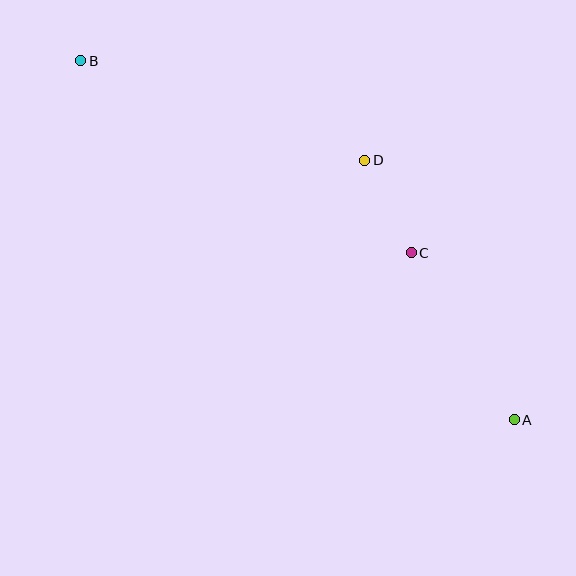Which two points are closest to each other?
Points C and D are closest to each other.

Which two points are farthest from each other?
Points A and B are farthest from each other.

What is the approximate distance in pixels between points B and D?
The distance between B and D is approximately 301 pixels.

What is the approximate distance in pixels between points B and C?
The distance between B and C is approximately 382 pixels.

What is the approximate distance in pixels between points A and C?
The distance between A and C is approximately 196 pixels.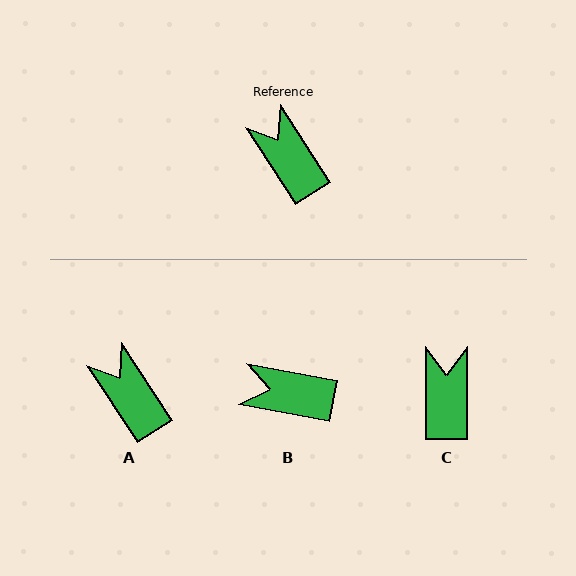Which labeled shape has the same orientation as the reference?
A.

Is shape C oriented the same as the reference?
No, it is off by about 33 degrees.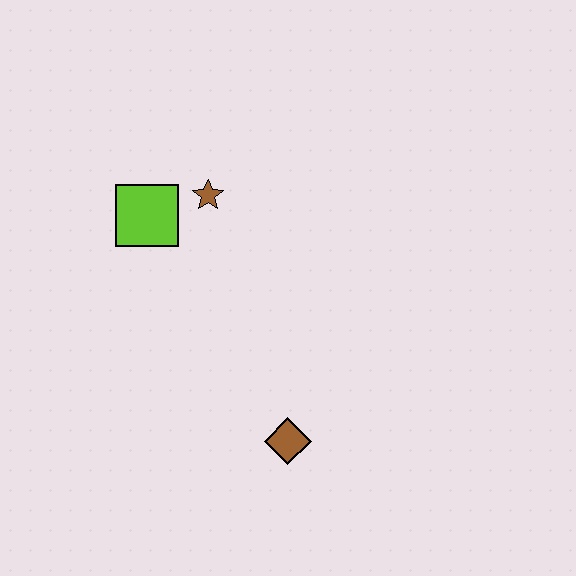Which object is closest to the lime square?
The brown star is closest to the lime square.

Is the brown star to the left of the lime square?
No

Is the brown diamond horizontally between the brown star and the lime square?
No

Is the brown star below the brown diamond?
No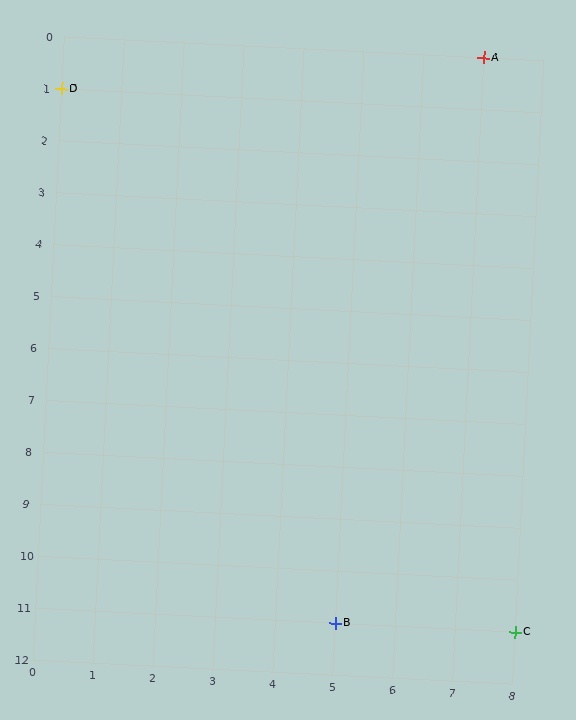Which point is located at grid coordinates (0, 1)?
Point D is at (0, 1).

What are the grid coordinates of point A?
Point A is at grid coordinates (7, 0).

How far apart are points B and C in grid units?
Points B and C are 3 columns apart.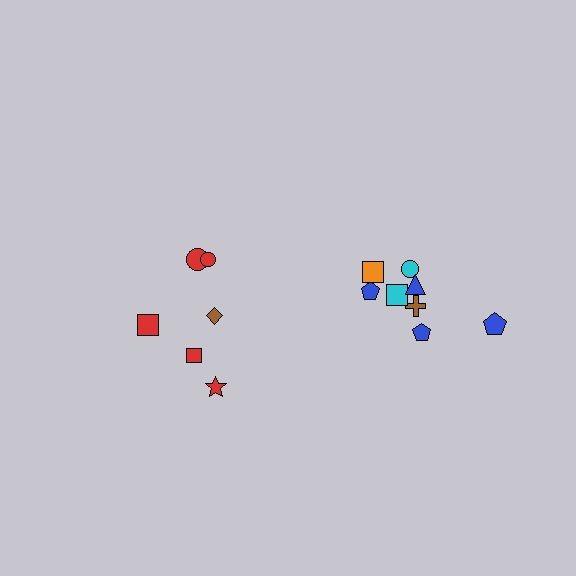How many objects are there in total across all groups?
There are 14 objects.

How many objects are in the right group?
There are 8 objects.